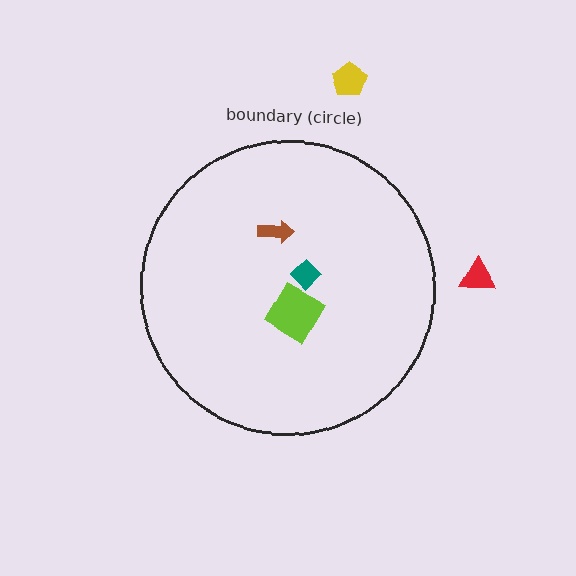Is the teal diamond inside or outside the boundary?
Inside.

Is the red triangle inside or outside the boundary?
Outside.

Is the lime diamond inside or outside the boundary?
Inside.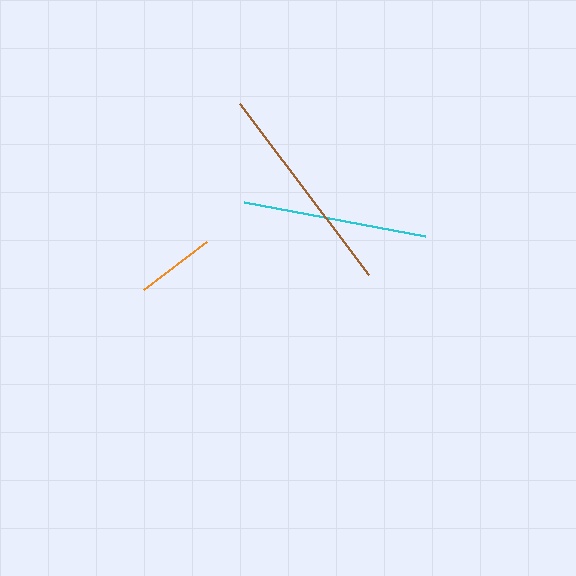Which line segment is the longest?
The brown line is the longest at approximately 214 pixels.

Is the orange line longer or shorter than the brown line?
The brown line is longer than the orange line.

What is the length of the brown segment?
The brown segment is approximately 214 pixels long.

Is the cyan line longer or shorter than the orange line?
The cyan line is longer than the orange line.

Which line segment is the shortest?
The orange line is the shortest at approximately 80 pixels.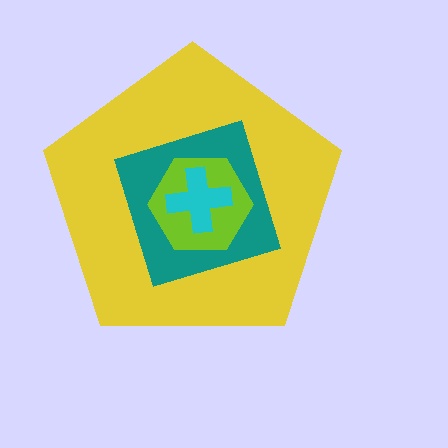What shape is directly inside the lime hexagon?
The cyan cross.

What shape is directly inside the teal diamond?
The lime hexagon.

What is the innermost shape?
The cyan cross.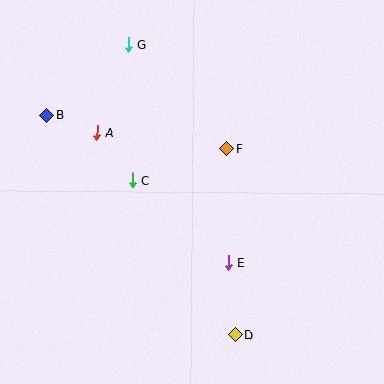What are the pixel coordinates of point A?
Point A is at (97, 133).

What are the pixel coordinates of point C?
Point C is at (132, 180).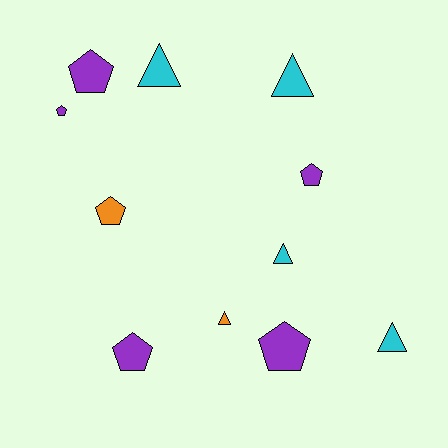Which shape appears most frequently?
Pentagon, with 6 objects.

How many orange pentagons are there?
There is 1 orange pentagon.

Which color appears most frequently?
Purple, with 5 objects.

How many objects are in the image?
There are 11 objects.